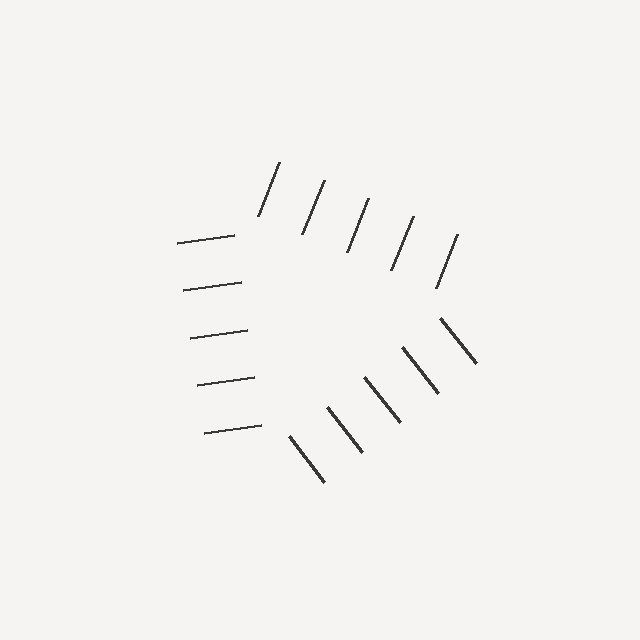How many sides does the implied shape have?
3 sides — the line-ends trace a triangle.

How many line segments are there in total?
15 — 5 along each of the 3 edges.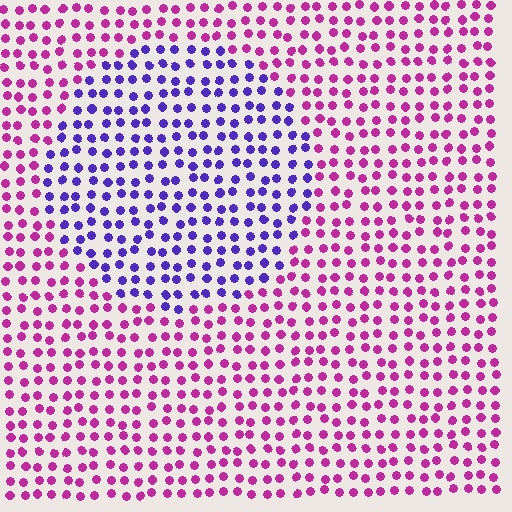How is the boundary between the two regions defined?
The boundary is defined purely by a slight shift in hue (about 58 degrees). Spacing, size, and orientation are identical on both sides.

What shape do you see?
I see a circle.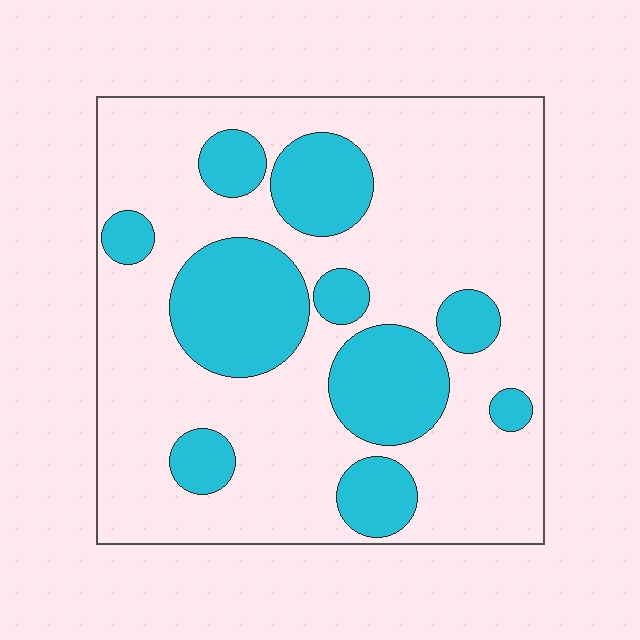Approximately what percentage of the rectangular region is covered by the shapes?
Approximately 30%.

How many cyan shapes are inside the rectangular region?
10.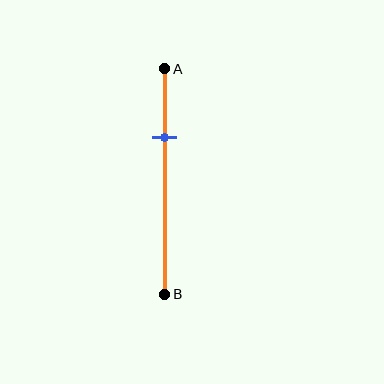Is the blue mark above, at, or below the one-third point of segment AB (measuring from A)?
The blue mark is approximately at the one-third point of segment AB.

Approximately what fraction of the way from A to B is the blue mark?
The blue mark is approximately 30% of the way from A to B.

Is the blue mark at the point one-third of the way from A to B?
Yes, the mark is approximately at the one-third point.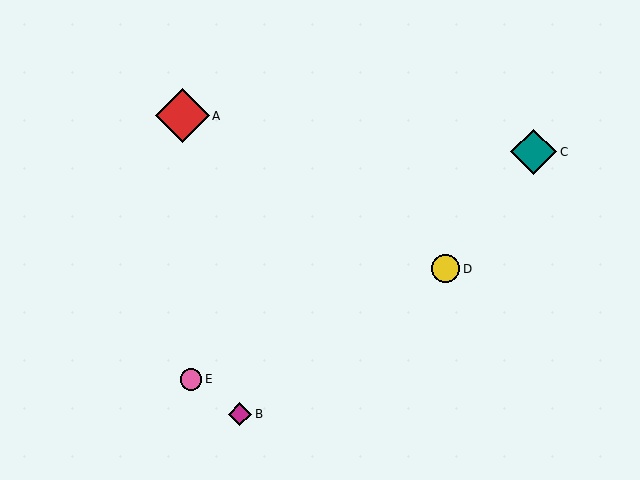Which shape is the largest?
The red diamond (labeled A) is the largest.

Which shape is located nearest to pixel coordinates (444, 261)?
The yellow circle (labeled D) at (446, 269) is nearest to that location.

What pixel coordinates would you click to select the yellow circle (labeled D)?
Click at (446, 269) to select the yellow circle D.